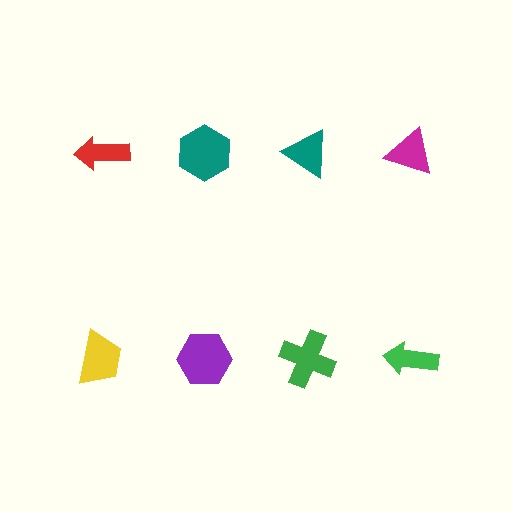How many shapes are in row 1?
4 shapes.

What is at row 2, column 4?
A green arrow.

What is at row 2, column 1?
A yellow trapezoid.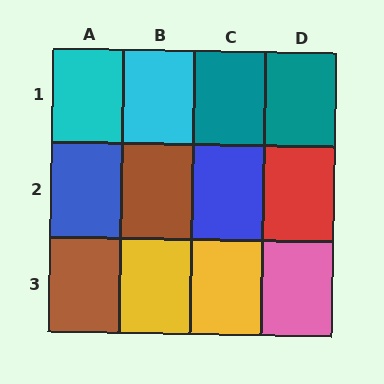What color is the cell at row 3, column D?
Pink.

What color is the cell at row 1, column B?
Cyan.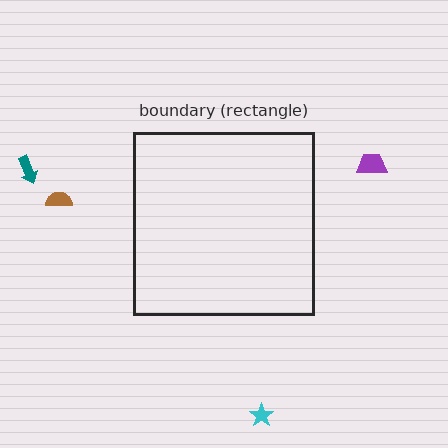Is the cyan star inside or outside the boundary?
Outside.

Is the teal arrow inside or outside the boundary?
Outside.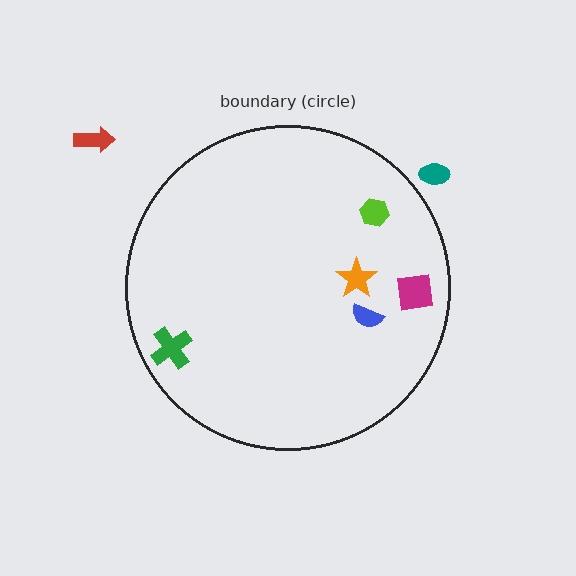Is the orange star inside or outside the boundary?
Inside.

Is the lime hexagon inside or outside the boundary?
Inside.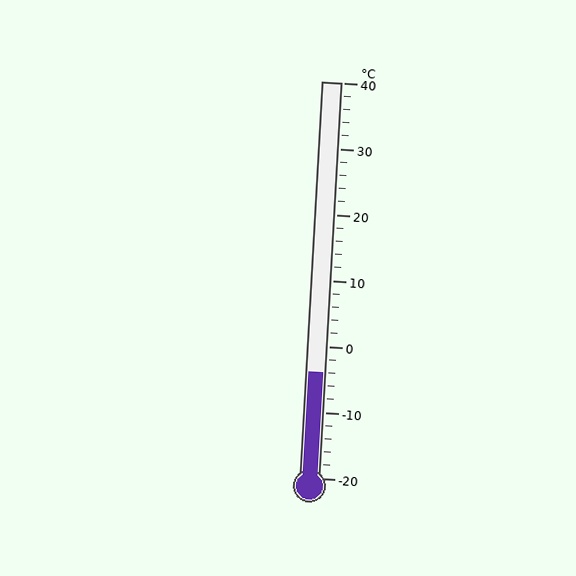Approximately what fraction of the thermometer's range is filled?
The thermometer is filled to approximately 25% of its range.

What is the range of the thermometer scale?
The thermometer scale ranges from -20°C to 40°C.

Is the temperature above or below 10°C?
The temperature is below 10°C.